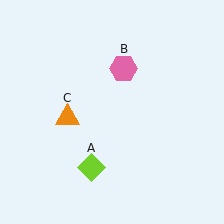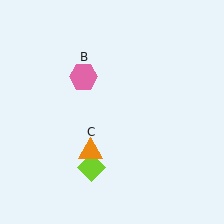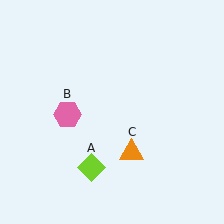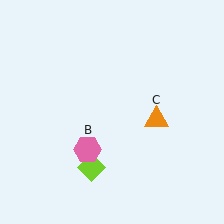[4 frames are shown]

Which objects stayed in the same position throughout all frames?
Lime diamond (object A) remained stationary.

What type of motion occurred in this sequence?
The pink hexagon (object B), orange triangle (object C) rotated counterclockwise around the center of the scene.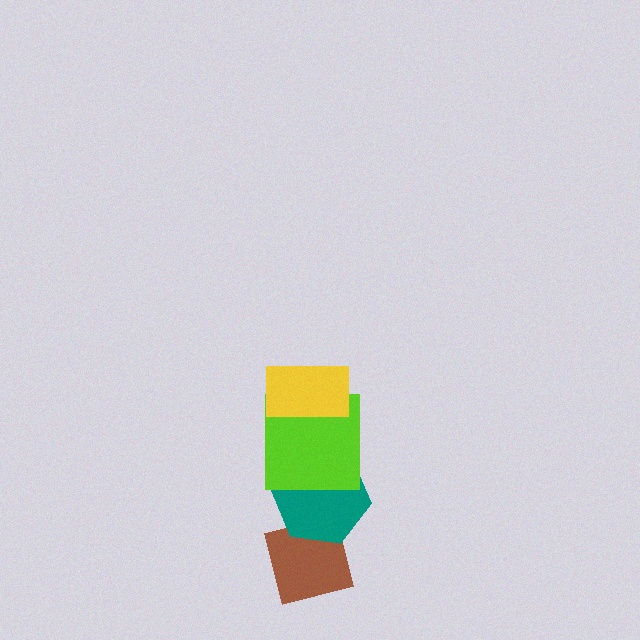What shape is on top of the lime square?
The yellow rectangle is on top of the lime square.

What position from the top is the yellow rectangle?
The yellow rectangle is 1st from the top.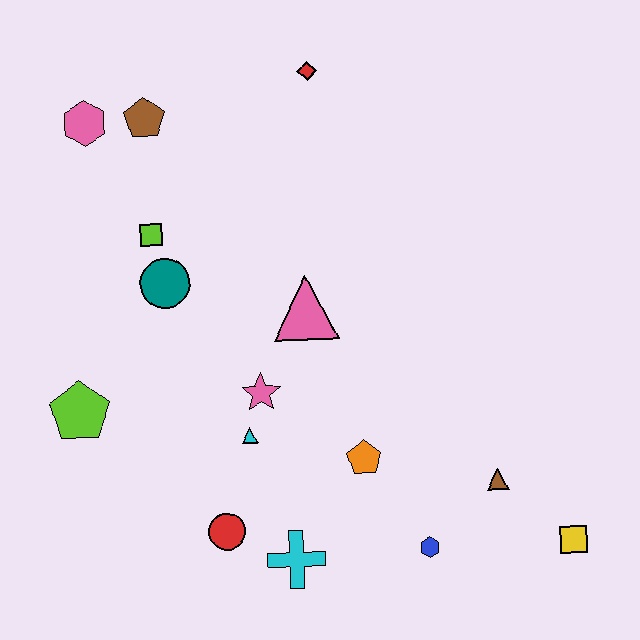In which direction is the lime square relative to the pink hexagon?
The lime square is below the pink hexagon.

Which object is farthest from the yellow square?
The pink hexagon is farthest from the yellow square.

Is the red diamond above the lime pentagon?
Yes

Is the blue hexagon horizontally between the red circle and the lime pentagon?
No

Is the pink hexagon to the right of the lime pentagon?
Yes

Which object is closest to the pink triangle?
The pink star is closest to the pink triangle.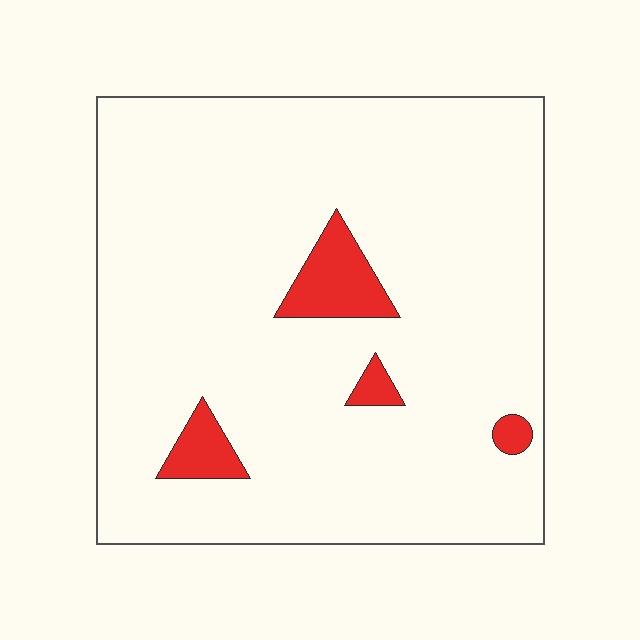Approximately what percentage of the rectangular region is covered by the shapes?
Approximately 5%.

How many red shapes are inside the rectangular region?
4.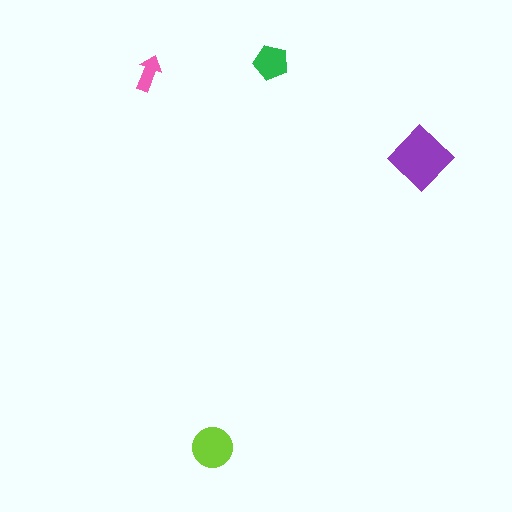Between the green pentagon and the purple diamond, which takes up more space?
The purple diamond.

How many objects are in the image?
There are 4 objects in the image.